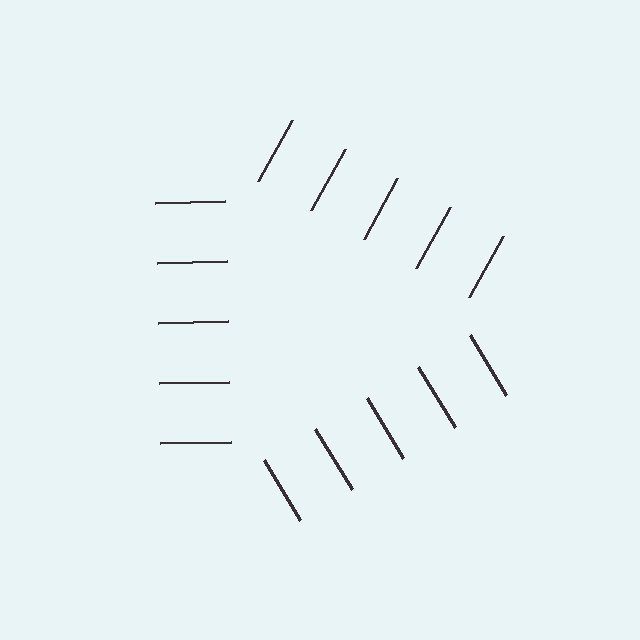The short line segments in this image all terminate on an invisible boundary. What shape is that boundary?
An illusory triangle — the line segments terminate on its edges but no continuous stroke is drawn.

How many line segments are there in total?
15 — 5 along each of the 3 edges.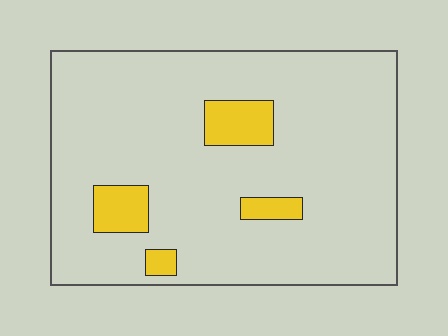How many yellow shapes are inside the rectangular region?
4.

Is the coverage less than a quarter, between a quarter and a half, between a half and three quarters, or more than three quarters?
Less than a quarter.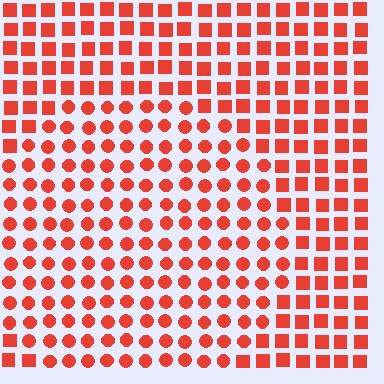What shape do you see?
I see a circle.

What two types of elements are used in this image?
The image uses circles inside the circle region and squares outside it.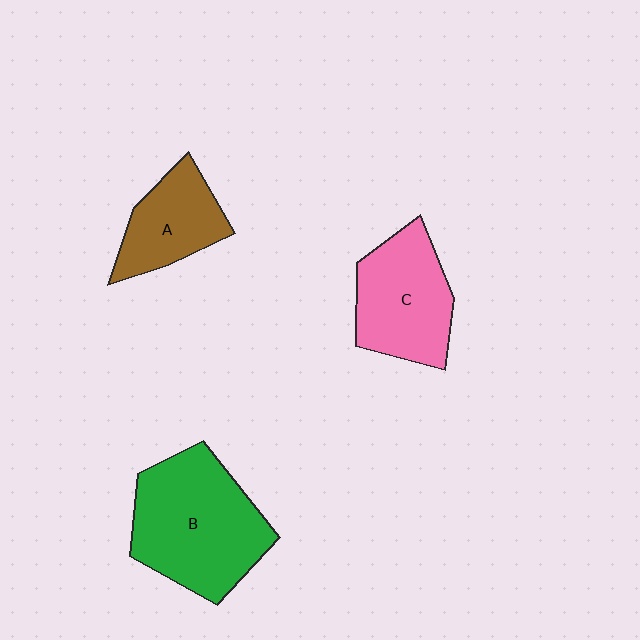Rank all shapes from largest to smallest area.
From largest to smallest: B (green), C (pink), A (brown).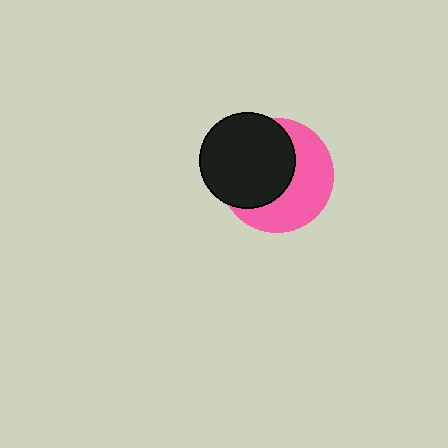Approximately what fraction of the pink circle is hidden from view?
Roughly 51% of the pink circle is hidden behind the black circle.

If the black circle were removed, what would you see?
You would see the complete pink circle.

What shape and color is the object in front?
The object in front is a black circle.